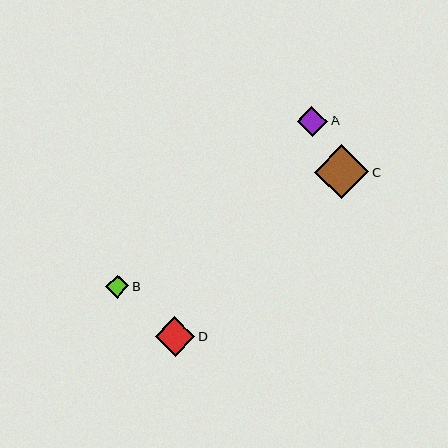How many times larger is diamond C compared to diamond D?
Diamond C is approximately 1.4 times the size of diamond D.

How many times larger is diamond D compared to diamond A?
Diamond D is approximately 1.3 times the size of diamond A.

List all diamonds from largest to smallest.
From largest to smallest: C, D, A, B.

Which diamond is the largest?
Diamond C is the largest with a size of approximately 54 pixels.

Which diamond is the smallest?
Diamond B is the smallest with a size of approximately 23 pixels.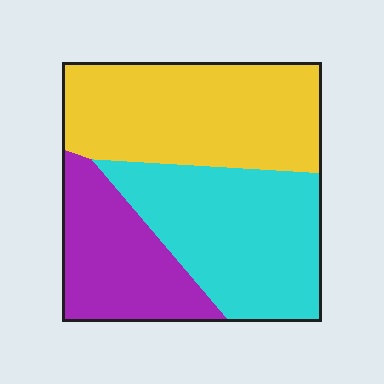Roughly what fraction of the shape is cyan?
Cyan covers about 35% of the shape.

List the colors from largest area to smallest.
From largest to smallest: yellow, cyan, purple.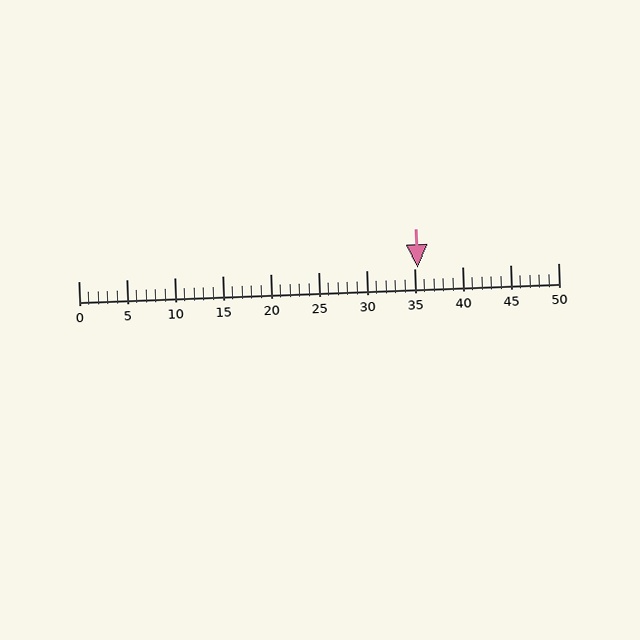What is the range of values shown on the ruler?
The ruler shows values from 0 to 50.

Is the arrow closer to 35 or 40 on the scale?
The arrow is closer to 35.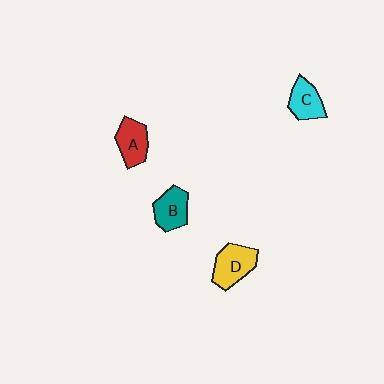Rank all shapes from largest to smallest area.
From largest to smallest: D (yellow), A (red), B (teal), C (cyan).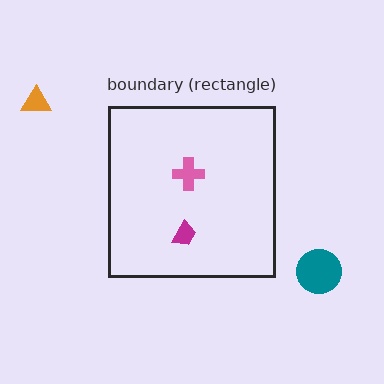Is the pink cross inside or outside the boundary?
Inside.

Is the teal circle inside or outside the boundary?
Outside.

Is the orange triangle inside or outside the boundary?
Outside.